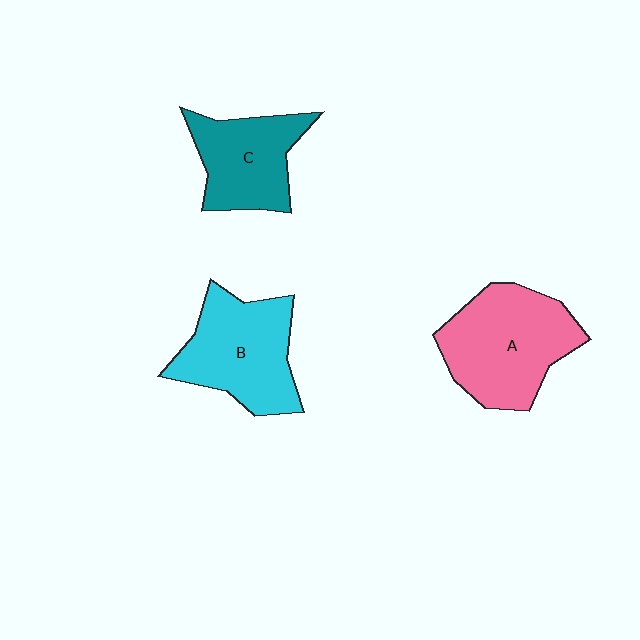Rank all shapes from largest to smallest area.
From largest to smallest: A (pink), B (cyan), C (teal).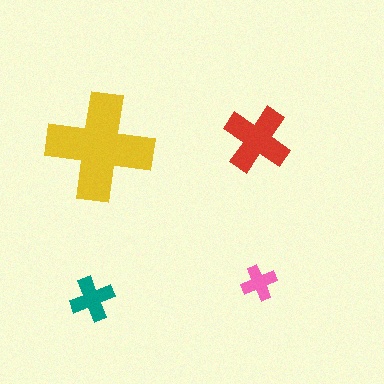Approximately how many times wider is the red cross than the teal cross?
About 1.5 times wider.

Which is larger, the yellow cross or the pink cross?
The yellow one.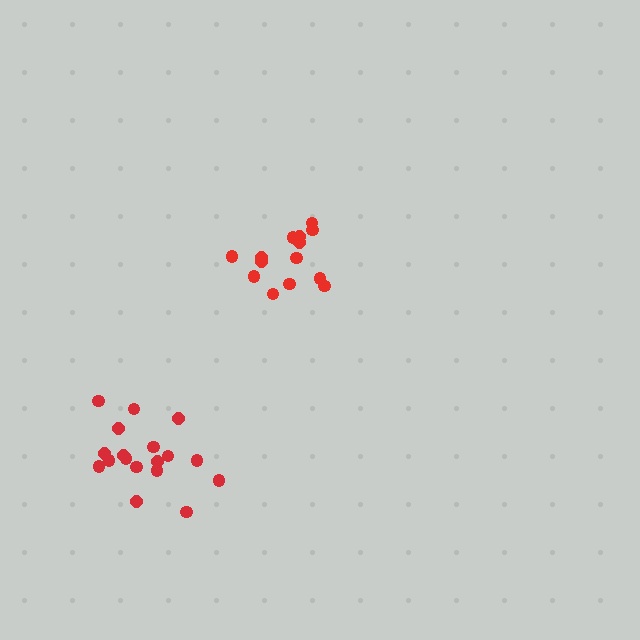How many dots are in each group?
Group 1: 14 dots, Group 2: 18 dots (32 total).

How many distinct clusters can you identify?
There are 2 distinct clusters.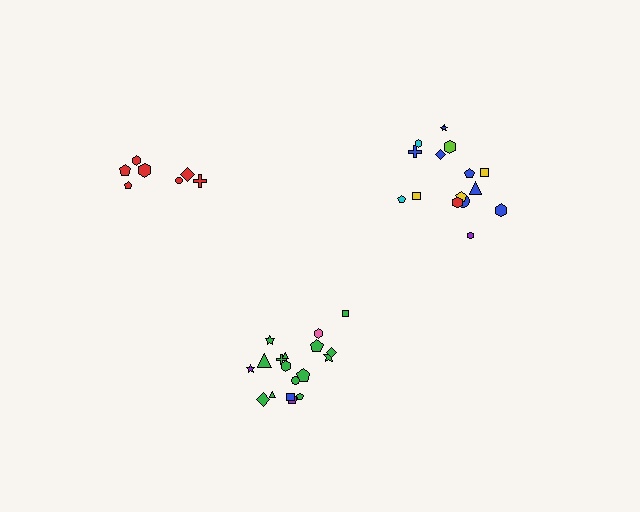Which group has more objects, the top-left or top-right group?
The top-right group.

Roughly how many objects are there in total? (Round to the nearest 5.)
Roughly 40 objects in total.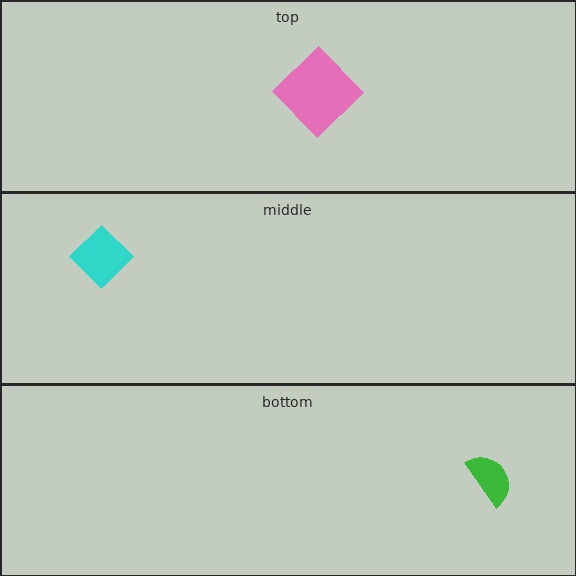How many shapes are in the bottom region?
1.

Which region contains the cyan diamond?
The middle region.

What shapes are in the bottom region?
The green semicircle.